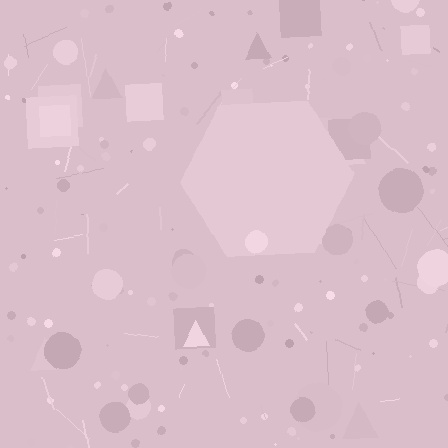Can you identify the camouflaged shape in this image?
The camouflaged shape is a hexagon.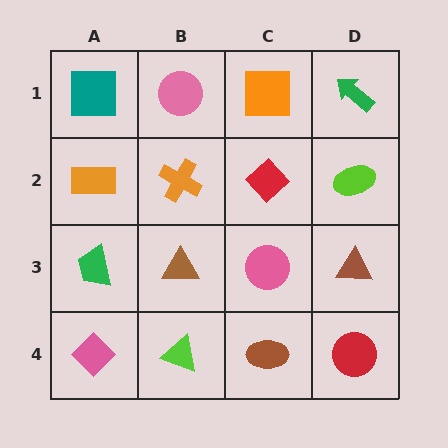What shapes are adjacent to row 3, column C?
A red diamond (row 2, column C), a brown ellipse (row 4, column C), a brown triangle (row 3, column B), a brown triangle (row 3, column D).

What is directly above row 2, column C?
An orange square.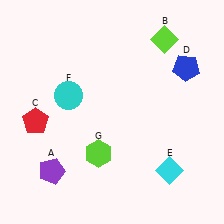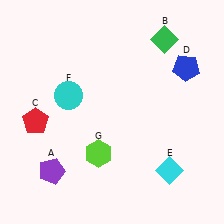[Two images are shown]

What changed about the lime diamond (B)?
In Image 1, B is lime. In Image 2, it changed to green.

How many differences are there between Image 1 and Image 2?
There is 1 difference between the two images.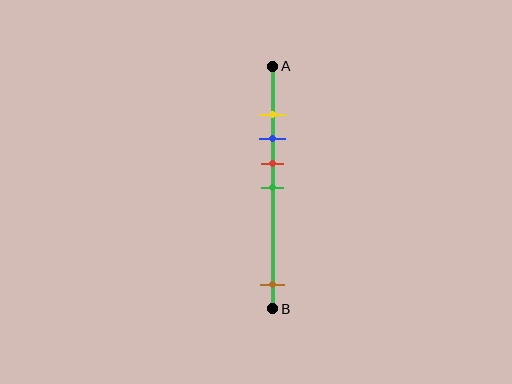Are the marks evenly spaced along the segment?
No, the marks are not evenly spaced.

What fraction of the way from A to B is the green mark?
The green mark is approximately 50% (0.5) of the way from A to B.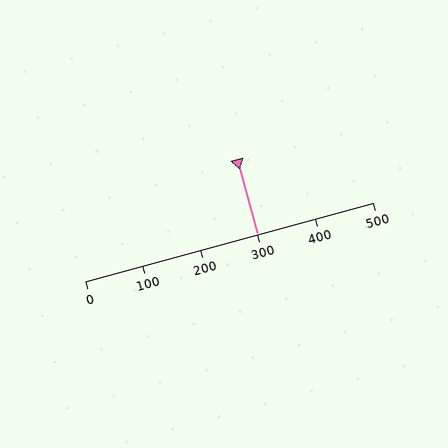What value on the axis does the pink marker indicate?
The marker indicates approximately 300.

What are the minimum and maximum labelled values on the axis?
The axis runs from 0 to 500.